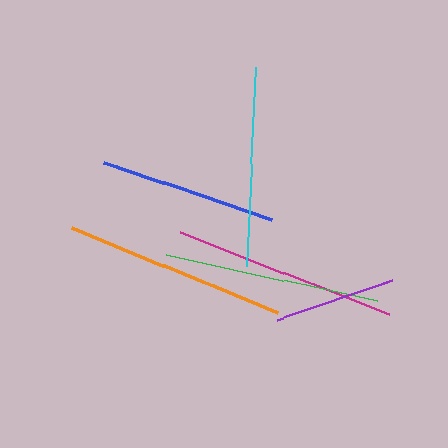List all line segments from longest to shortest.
From longest to shortest: magenta, orange, green, cyan, blue, purple.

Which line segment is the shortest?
The purple line is the shortest at approximately 123 pixels.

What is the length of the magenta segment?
The magenta segment is approximately 225 pixels long.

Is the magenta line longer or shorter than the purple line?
The magenta line is longer than the purple line.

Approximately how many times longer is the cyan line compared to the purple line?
The cyan line is approximately 1.6 times the length of the purple line.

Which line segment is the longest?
The magenta line is the longest at approximately 225 pixels.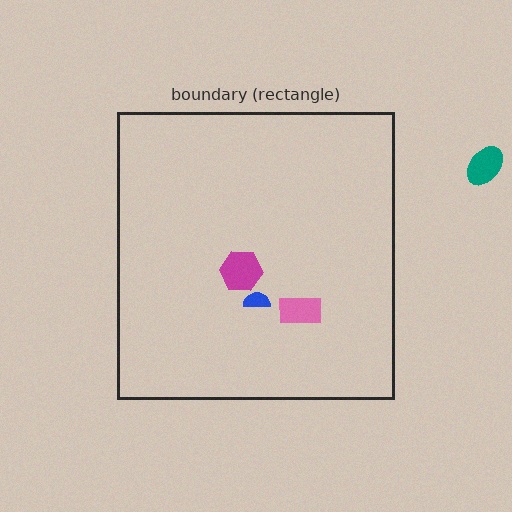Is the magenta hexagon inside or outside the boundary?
Inside.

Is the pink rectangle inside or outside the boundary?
Inside.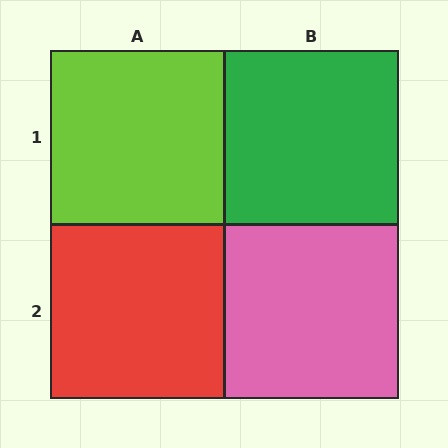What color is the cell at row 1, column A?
Lime.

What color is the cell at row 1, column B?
Green.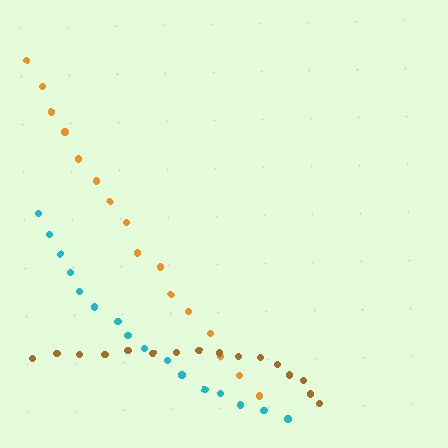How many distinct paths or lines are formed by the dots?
There are 3 distinct paths.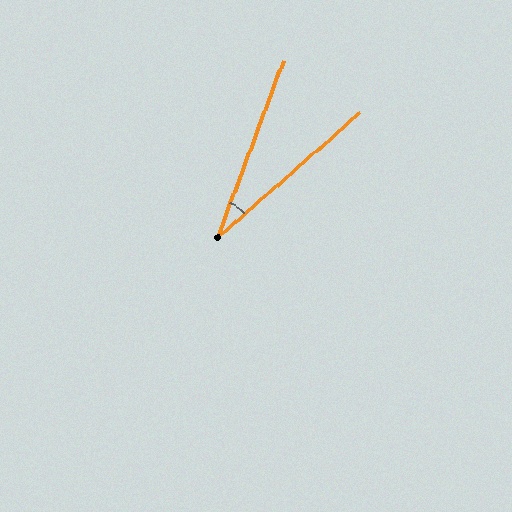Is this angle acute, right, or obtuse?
It is acute.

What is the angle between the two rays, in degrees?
Approximately 28 degrees.